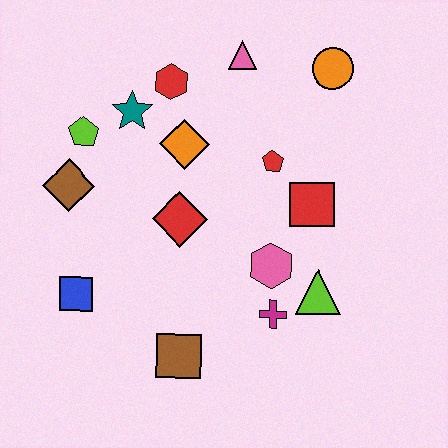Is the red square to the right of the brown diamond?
Yes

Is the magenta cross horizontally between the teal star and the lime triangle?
Yes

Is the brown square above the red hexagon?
No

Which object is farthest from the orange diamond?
The brown square is farthest from the orange diamond.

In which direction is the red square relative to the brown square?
The red square is above the brown square.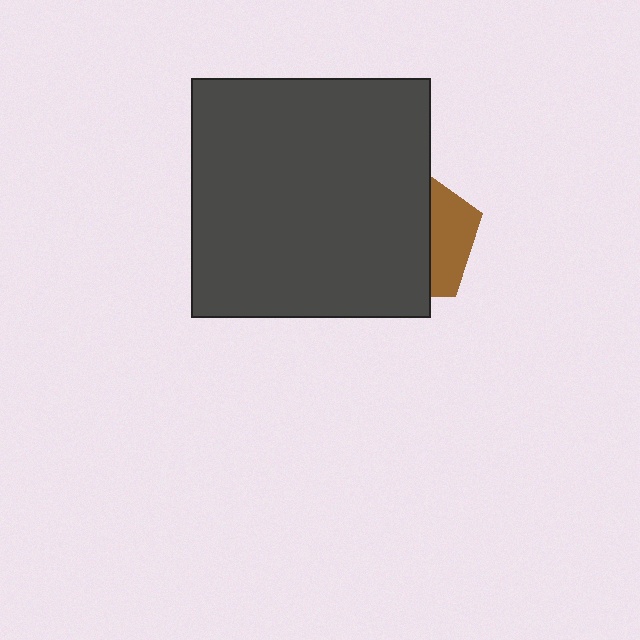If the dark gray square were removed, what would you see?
You would see the complete brown pentagon.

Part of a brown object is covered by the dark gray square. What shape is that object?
It is a pentagon.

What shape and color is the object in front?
The object in front is a dark gray square.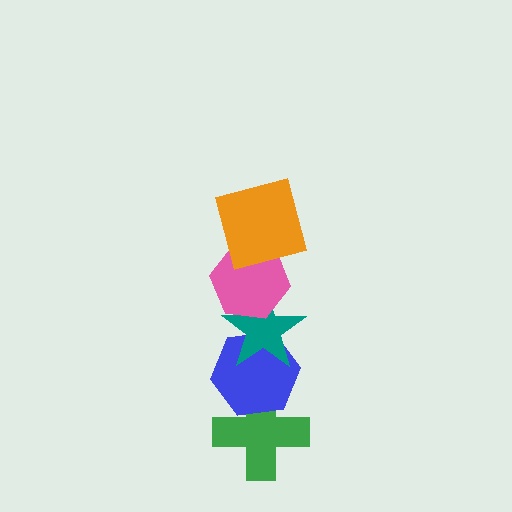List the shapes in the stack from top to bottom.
From top to bottom: the orange square, the pink hexagon, the teal star, the blue hexagon, the green cross.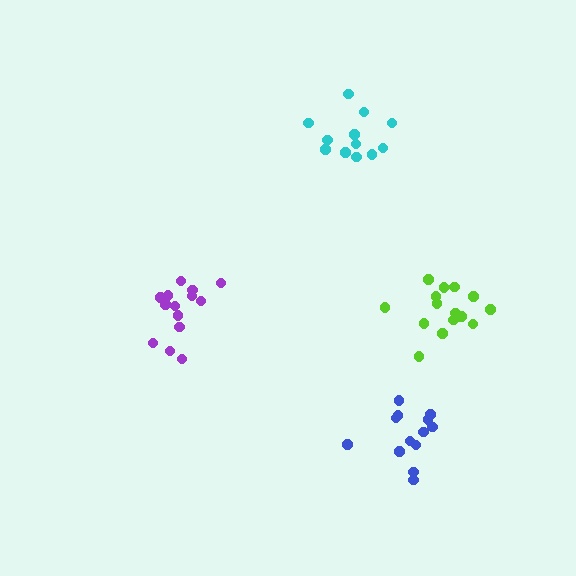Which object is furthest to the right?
The lime cluster is rightmost.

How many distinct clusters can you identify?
There are 4 distinct clusters.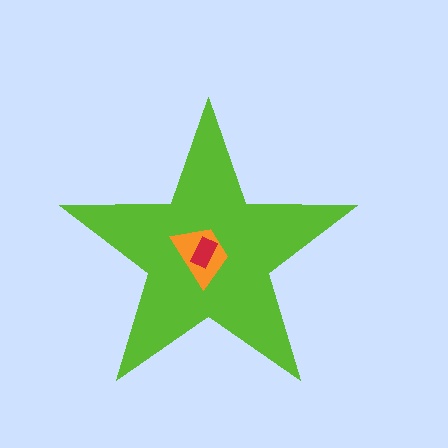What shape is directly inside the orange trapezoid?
The red rectangle.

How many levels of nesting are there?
3.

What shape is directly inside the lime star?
The orange trapezoid.